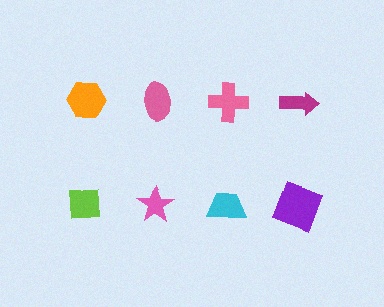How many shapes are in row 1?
4 shapes.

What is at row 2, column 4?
A purple square.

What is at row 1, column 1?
An orange hexagon.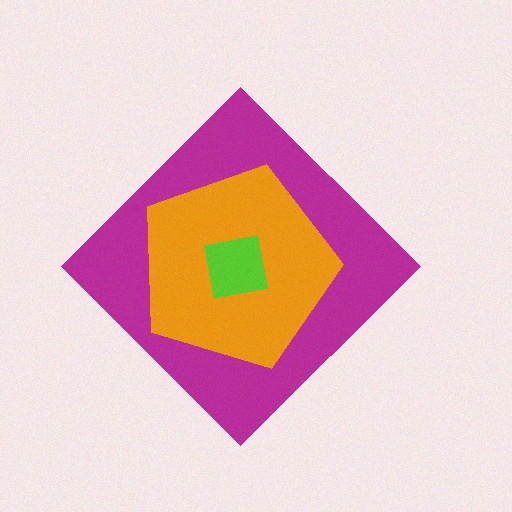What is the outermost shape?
The magenta diamond.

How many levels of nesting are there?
3.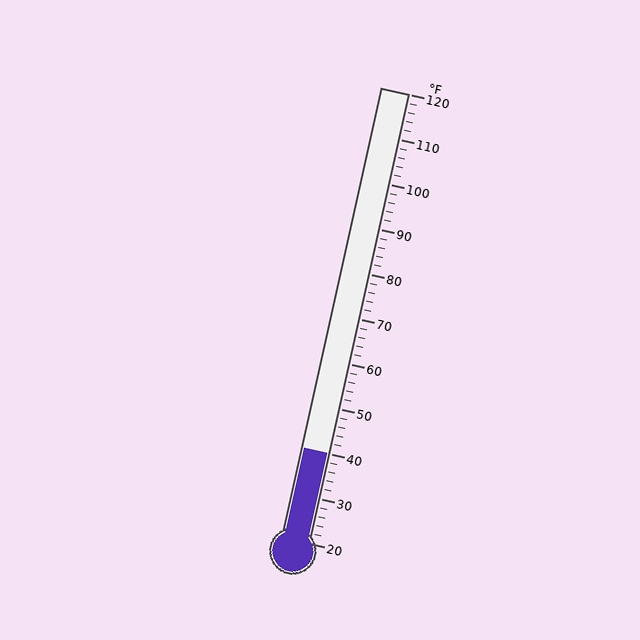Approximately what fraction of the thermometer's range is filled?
The thermometer is filled to approximately 20% of its range.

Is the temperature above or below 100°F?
The temperature is below 100°F.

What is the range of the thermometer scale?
The thermometer scale ranges from 20°F to 120°F.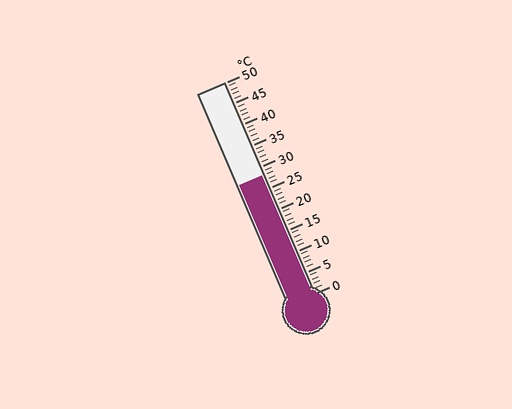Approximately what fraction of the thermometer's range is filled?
The thermometer is filled to approximately 55% of its range.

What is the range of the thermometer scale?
The thermometer scale ranges from 0°C to 50°C.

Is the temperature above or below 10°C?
The temperature is above 10°C.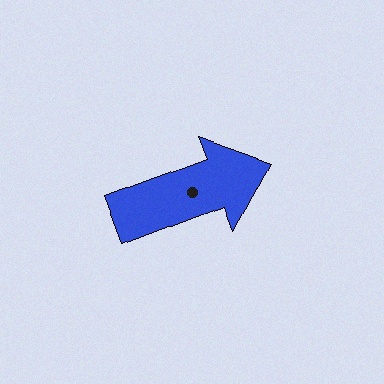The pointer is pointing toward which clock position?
Roughly 2 o'clock.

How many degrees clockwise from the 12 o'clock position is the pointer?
Approximately 69 degrees.